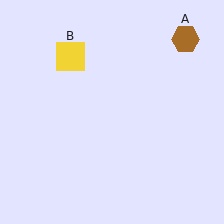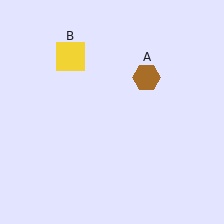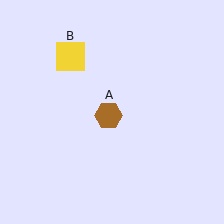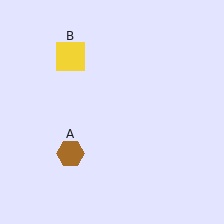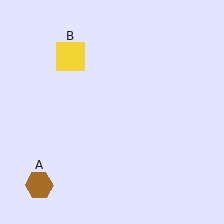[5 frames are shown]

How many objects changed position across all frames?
1 object changed position: brown hexagon (object A).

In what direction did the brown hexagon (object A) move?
The brown hexagon (object A) moved down and to the left.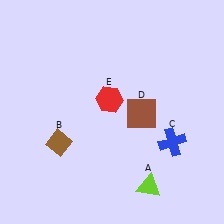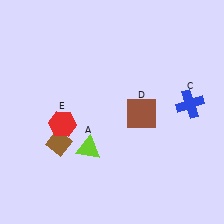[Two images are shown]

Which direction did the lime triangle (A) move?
The lime triangle (A) moved left.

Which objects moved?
The objects that moved are: the lime triangle (A), the blue cross (C), the red hexagon (E).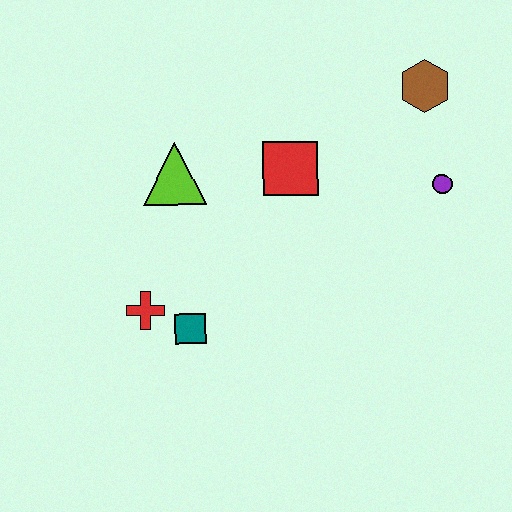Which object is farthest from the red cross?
The brown hexagon is farthest from the red cross.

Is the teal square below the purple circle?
Yes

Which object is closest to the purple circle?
The brown hexagon is closest to the purple circle.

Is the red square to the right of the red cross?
Yes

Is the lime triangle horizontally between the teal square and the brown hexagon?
No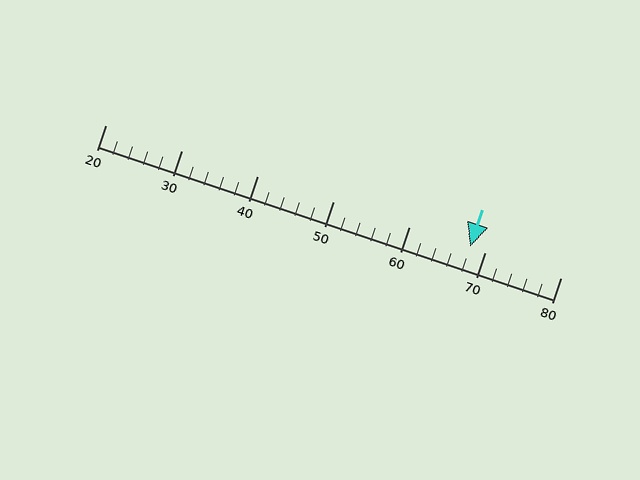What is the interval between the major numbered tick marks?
The major tick marks are spaced 10 units apart.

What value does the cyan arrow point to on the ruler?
The cyan arrow points to approximately 68.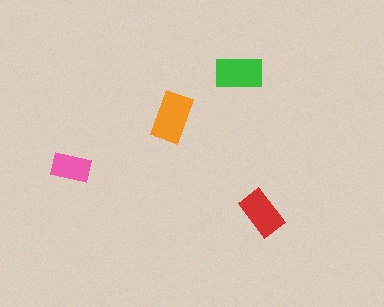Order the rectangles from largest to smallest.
the orange one, the green one, the red one, the pink one.